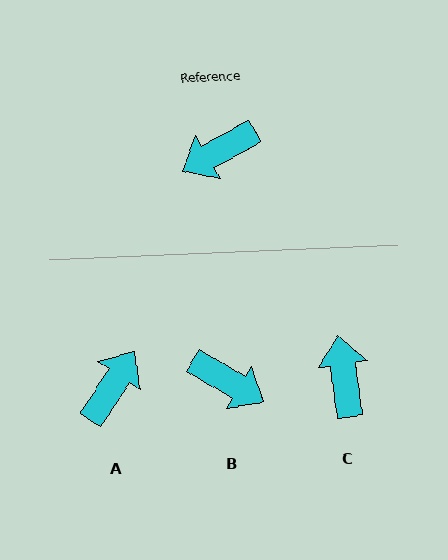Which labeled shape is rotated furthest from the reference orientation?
A, about 152 degrees away.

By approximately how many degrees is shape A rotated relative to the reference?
Approximately 152 degrees clockwise.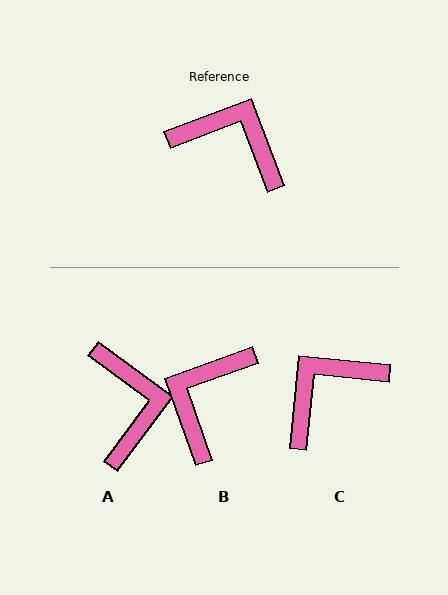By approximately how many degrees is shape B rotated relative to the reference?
Approximately 89 degrees counter-clockwise.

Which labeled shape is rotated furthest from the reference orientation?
B, about 89 degrees away.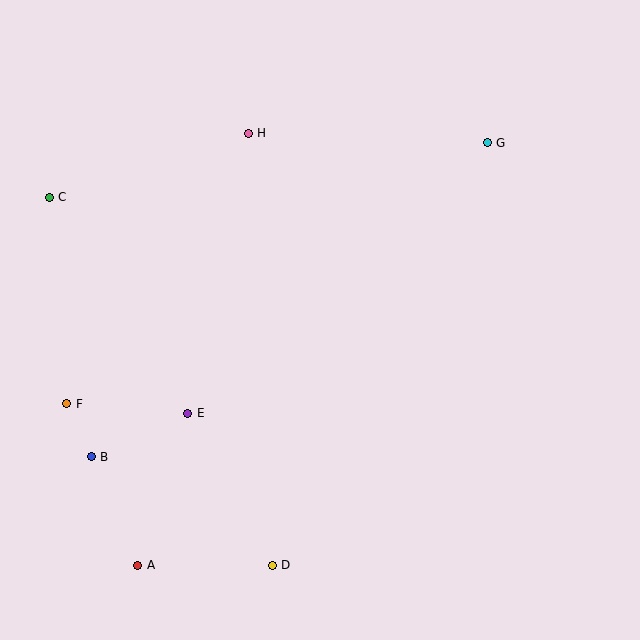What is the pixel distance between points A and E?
The distance between A and E is 160 pixels.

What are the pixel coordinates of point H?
Point H is at (248, 133).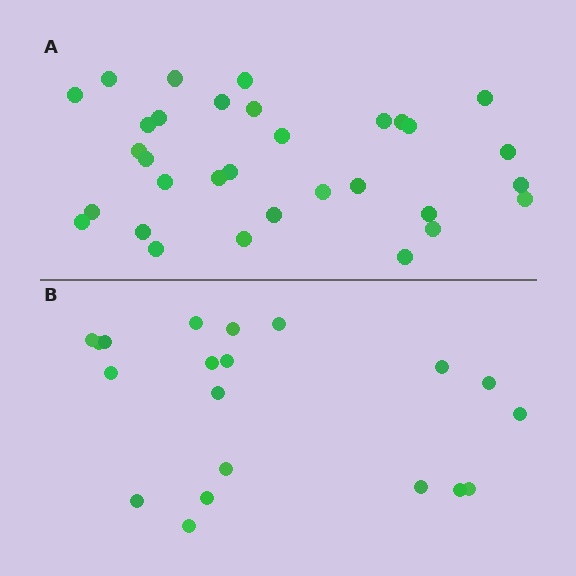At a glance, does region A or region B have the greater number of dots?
Region A (the top region) has more dots.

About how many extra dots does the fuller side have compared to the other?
Region A has roughly 12 or so more dots than region B.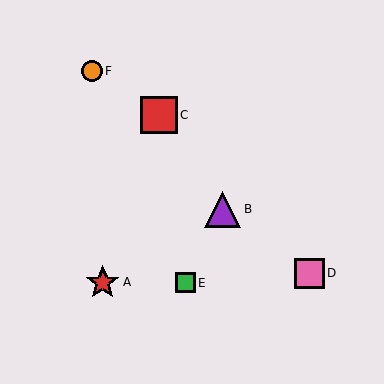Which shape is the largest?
The red square (labeled C) is the largest.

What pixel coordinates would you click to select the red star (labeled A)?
Click at (103, 283) to select the red star A.